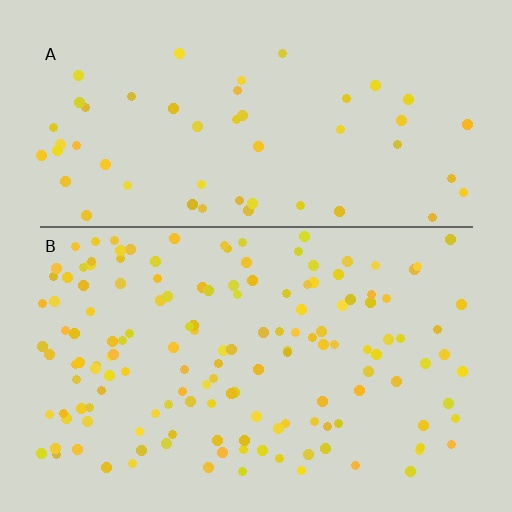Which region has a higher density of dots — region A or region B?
B (the bottom).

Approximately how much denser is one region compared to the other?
Approximately 2.8× — region B over region A.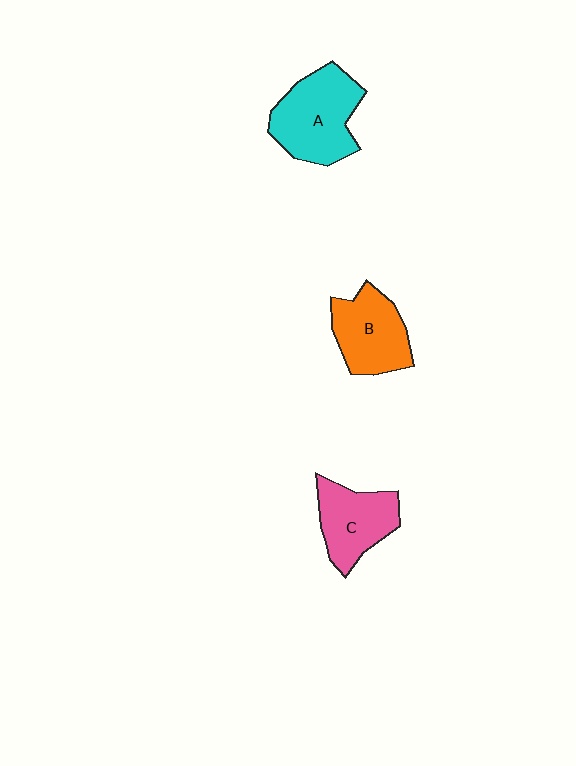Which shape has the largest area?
Shape A (cyan).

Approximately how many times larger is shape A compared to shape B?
Approximately 1.2 times.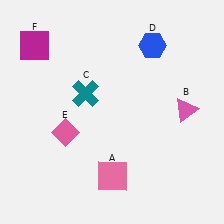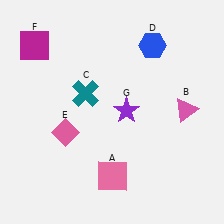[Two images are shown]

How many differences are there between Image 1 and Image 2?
There is 1 difference between the two images.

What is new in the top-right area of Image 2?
A purple star (G) was added in the top-right area of Image 2.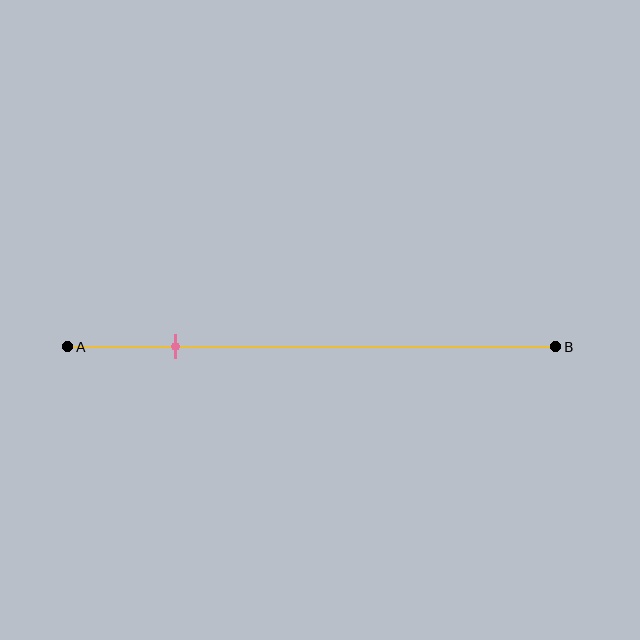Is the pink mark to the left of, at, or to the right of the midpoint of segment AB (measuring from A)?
The pink mark is to the left of the midpoint of segment AB.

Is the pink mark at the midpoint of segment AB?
No, the mark is at about 20% from A, not at the 50% midpoint.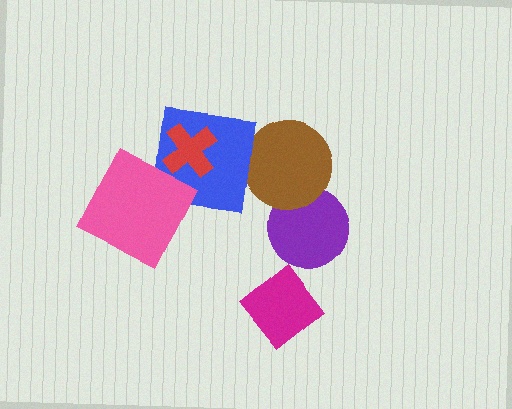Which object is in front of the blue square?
The red cross is in front of the blue square.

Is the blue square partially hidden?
Yes, it is partially covered by another shape.